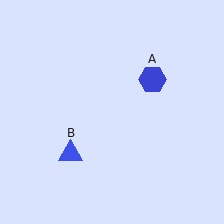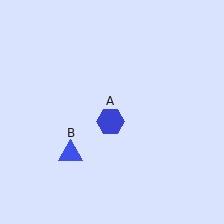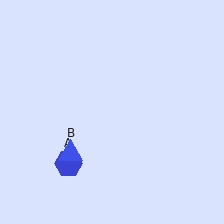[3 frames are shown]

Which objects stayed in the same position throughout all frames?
Blue triangle (object B) remained stationary.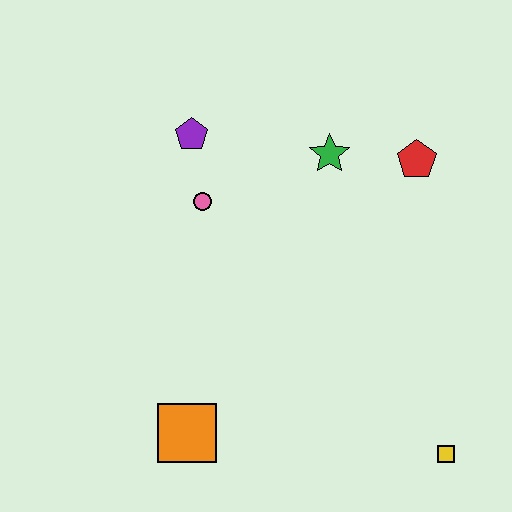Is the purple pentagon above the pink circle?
Yes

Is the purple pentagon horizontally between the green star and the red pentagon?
No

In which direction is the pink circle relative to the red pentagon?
The pink circle is to the left of the red pentagon.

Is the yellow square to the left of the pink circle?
No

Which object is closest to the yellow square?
The orange square is closest to the yellow square.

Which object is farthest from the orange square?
The red pentagon is farthest from the orange square.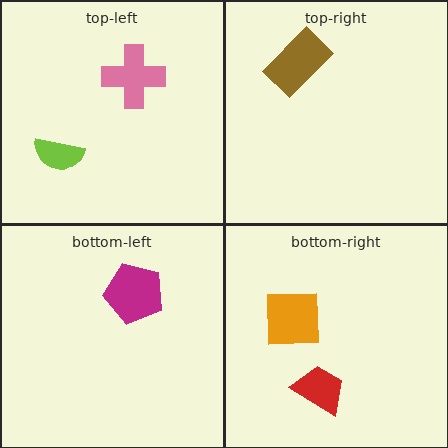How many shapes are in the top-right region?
1.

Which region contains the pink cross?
The top-left region.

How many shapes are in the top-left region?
2.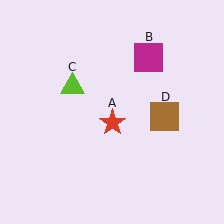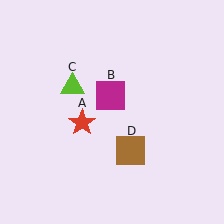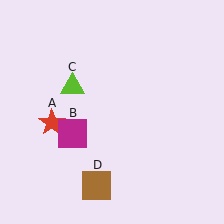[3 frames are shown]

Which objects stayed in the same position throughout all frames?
Lime triangle (object C) remained stationary.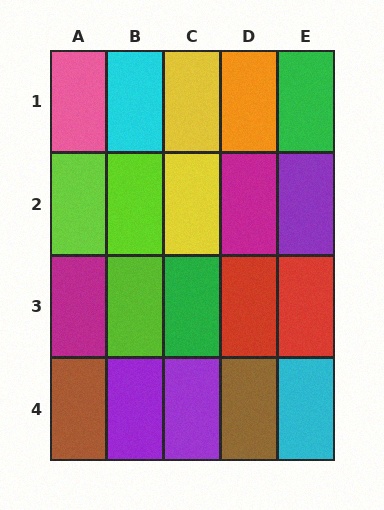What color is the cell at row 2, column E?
Purple.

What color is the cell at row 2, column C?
Yellow.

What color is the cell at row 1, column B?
Cyan.